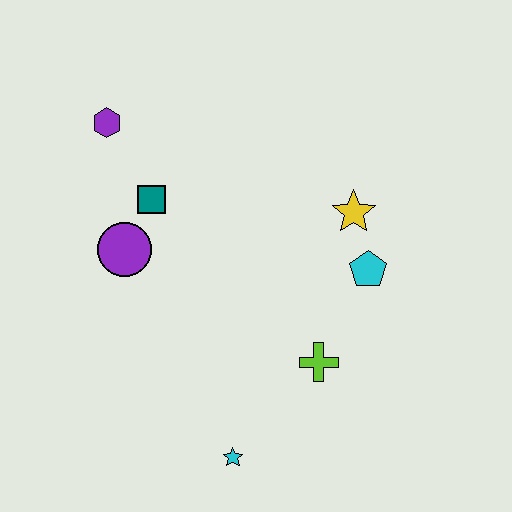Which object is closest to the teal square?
The purple circle is closest to the teal square.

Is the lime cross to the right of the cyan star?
Yes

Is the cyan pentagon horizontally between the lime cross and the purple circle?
No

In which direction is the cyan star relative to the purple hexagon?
The cyan star is below the purple hexagon.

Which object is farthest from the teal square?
The cyan star is farthest from the teal square.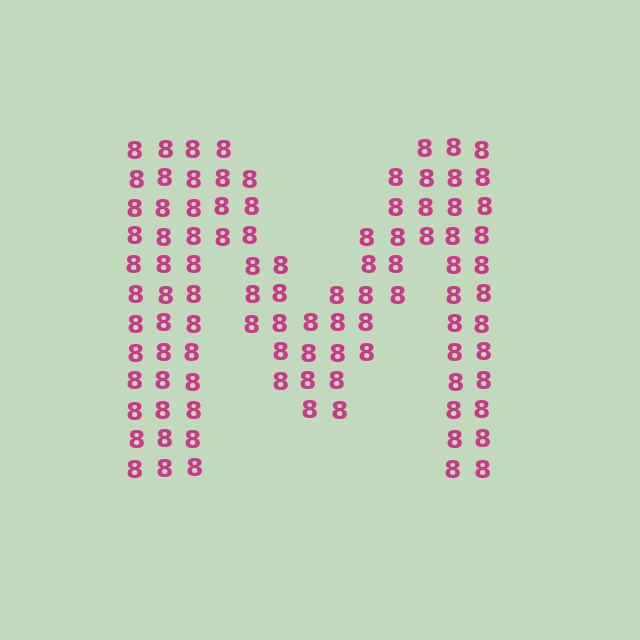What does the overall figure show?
The overall figure shows the letter M.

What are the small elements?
The small elements are digit 8's.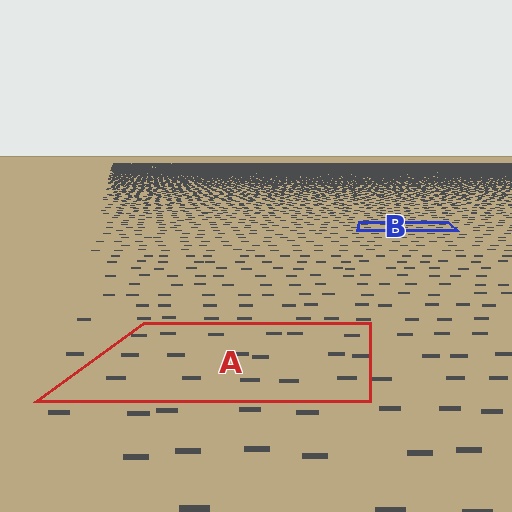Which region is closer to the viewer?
Region A is closer. The texture elements there are larger and more spread out.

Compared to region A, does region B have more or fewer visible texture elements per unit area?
Region B has more texture elements per unit area — they are packed more densely because it is farther away.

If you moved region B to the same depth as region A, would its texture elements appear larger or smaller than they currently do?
They would appear larger. At a closer depth, the same texture elements are projected at a bigger on-screen size.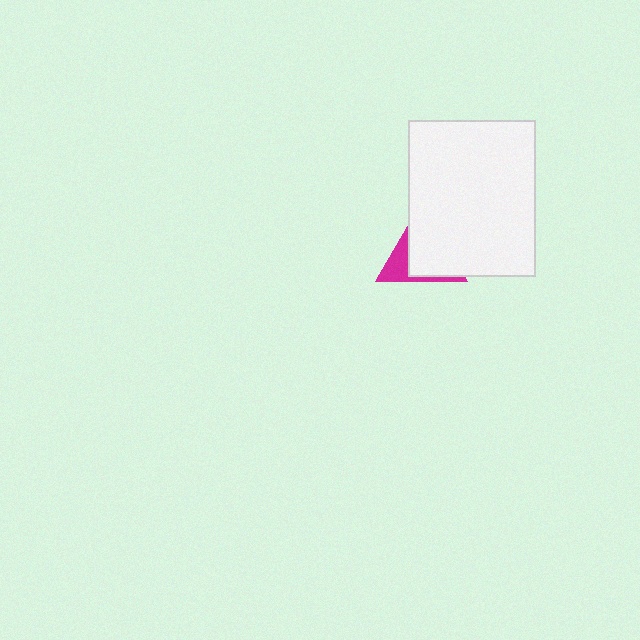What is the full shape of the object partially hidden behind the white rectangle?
The partially hidden object is a magenta triangle.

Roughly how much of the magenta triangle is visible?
A small part of it is visible (roughly 31%).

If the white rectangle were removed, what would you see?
You would see the complete magenta triangle.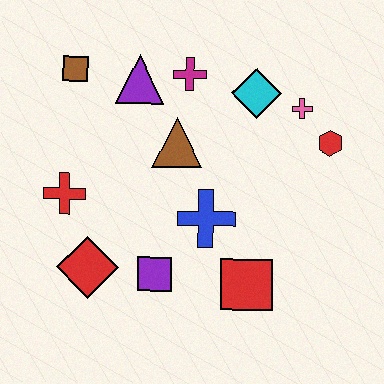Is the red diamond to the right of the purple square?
No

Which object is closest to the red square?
The blue cross is closest to the red square.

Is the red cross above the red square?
Yes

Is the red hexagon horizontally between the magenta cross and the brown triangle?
No